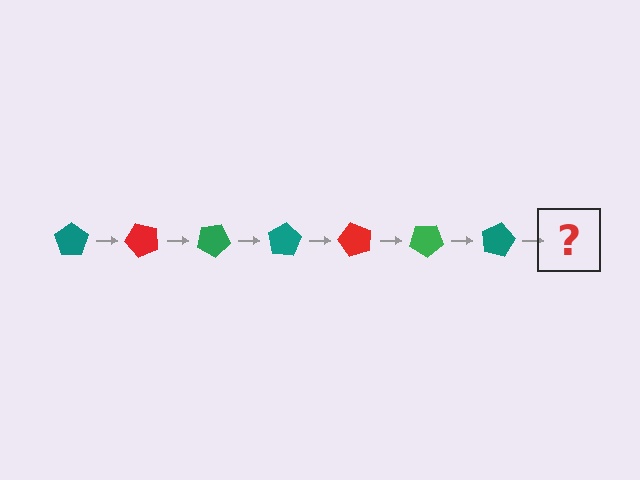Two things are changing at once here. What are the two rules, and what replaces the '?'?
The two rules are that it rotates 50 degrees each step and the color cycles through teal, red, and green. The '?' should be a red pentagon, rotated 350 degrees from the start.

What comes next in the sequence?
The next element should be a red pentagon, rotated 350 degrees from the start.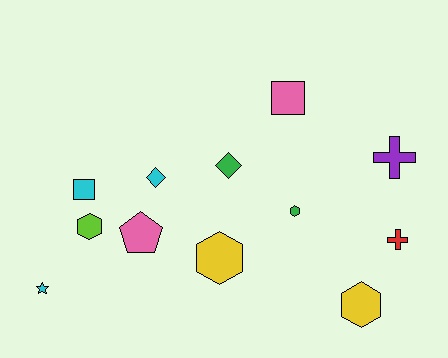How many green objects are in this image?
There are 2 green objects.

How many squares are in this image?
There are 2 squares.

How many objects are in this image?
There are 12 objects.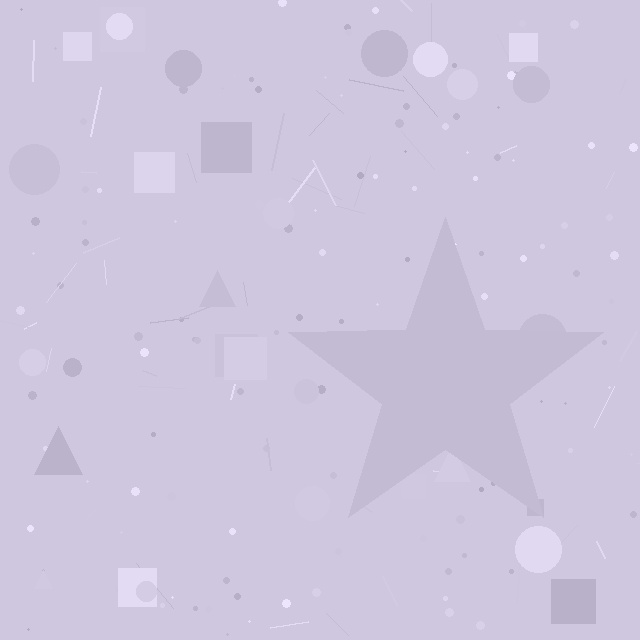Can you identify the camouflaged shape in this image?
The camouflaged shape is a star.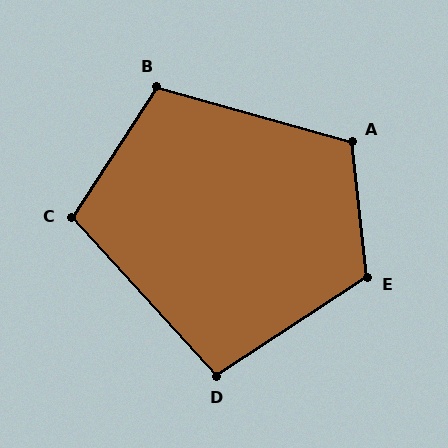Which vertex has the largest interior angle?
E, at approximately 117 degrees.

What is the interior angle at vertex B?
Approximately 107 degrees (obtuse).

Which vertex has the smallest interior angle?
D, at approximately 99 degrees.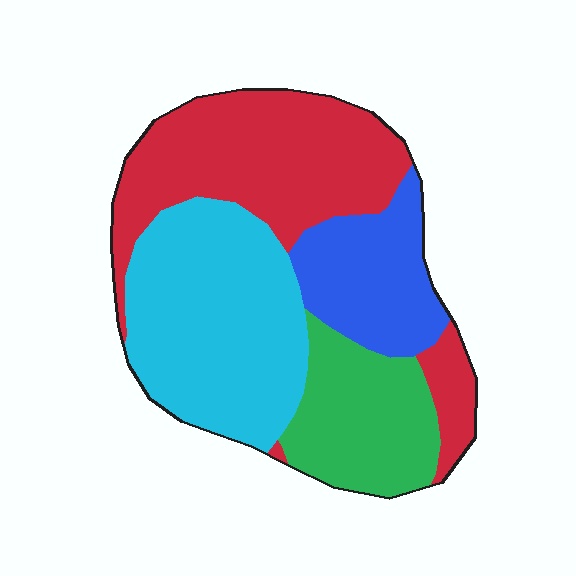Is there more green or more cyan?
Cyan.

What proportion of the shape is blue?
Blue takes up about one sixth (1/6) of the shape.